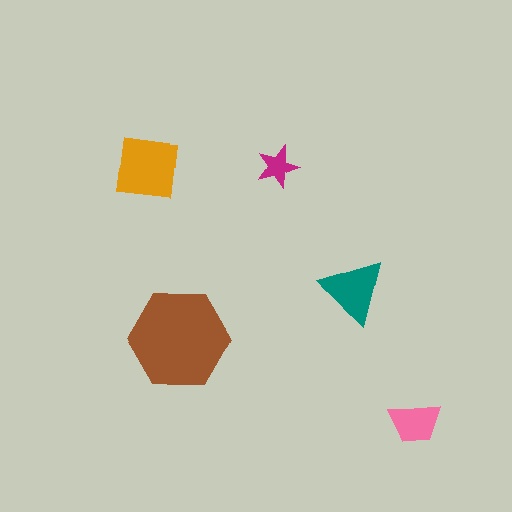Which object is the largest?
The brown hexagon.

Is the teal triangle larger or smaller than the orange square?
Smaller.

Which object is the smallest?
The magenta star.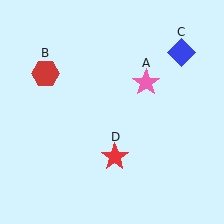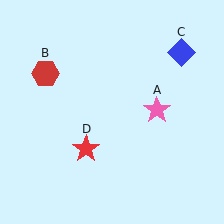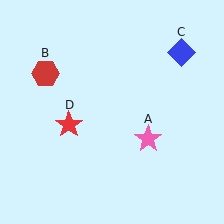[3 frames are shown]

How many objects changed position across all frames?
2 objects changed position: pink star (object A), red star (object D).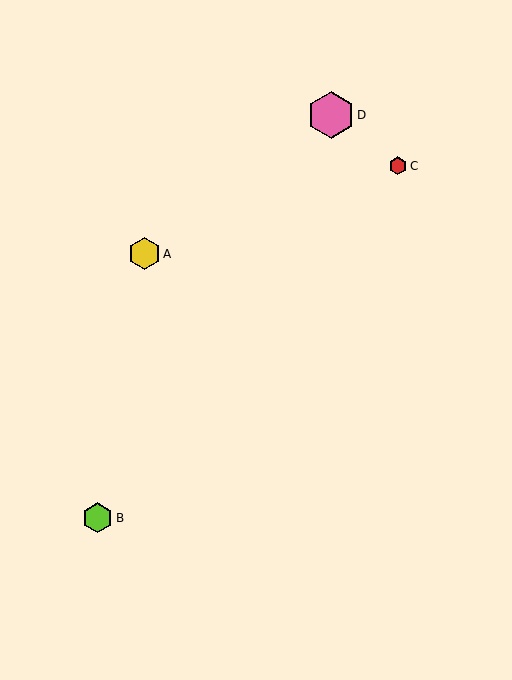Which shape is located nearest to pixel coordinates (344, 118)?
The pink hexagon (labeled D) at (331, 115) is nearest to that location.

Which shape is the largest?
The pink hexagon (labeled D) is the largest.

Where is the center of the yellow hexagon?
The center of the yellow hexagon is at (144, 254).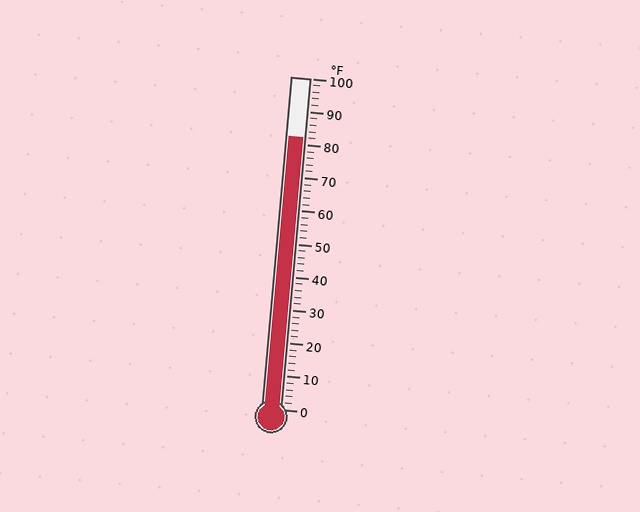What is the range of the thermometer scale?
The thermometer scale ranges from 0°F to 100°F.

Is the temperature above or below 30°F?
The temperature is above 30°F.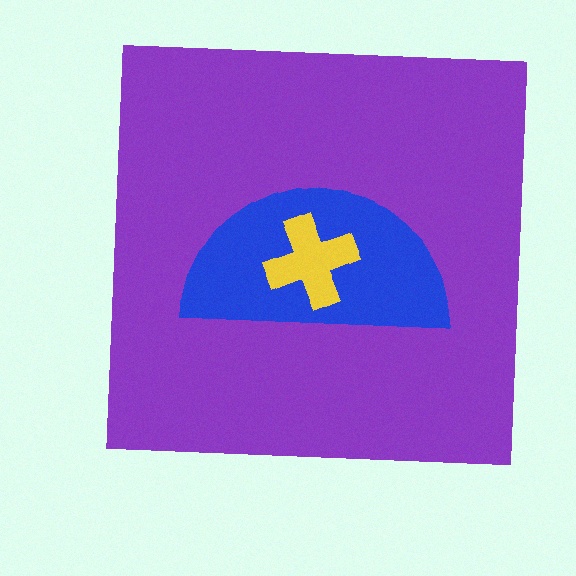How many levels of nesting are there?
3.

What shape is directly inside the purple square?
The blue semicircle.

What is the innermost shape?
The yellow cross.